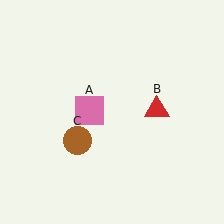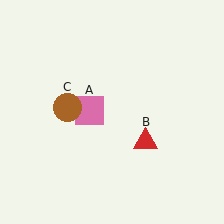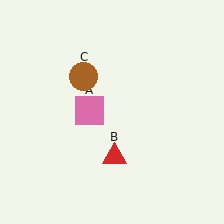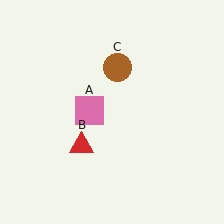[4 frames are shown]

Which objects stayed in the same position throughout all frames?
Pink square (object A) remained stationary.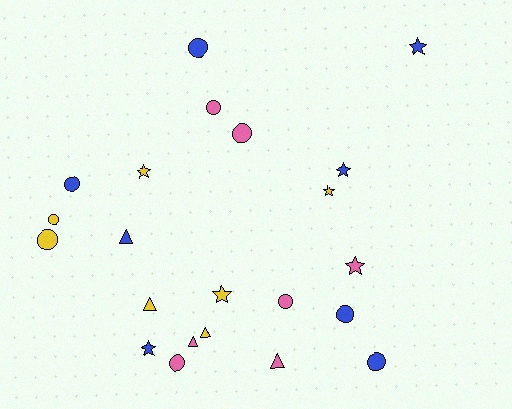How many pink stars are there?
There is 1 pink star.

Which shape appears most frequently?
Circle, with 10 objects.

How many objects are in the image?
There are 22 objects.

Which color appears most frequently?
Blue, with 8 objects.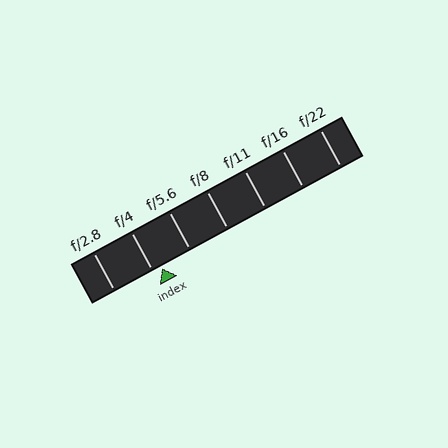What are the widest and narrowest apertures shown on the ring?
The widest aperture shown is f/2.8 and the narrowest is f/22.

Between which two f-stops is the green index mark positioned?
The index mark is between f/4 and f/5.6.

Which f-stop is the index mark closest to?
The index mark is closest to f/4.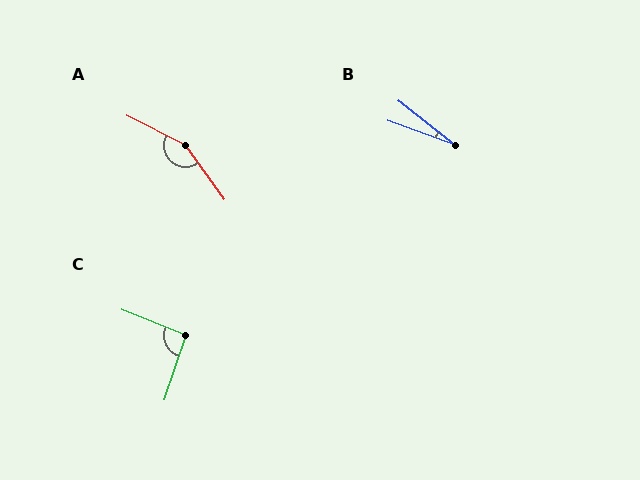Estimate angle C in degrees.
Approximately 93 degrees.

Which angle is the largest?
A, at approximately 153 degrees.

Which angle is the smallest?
B, at approximately 18 degrees.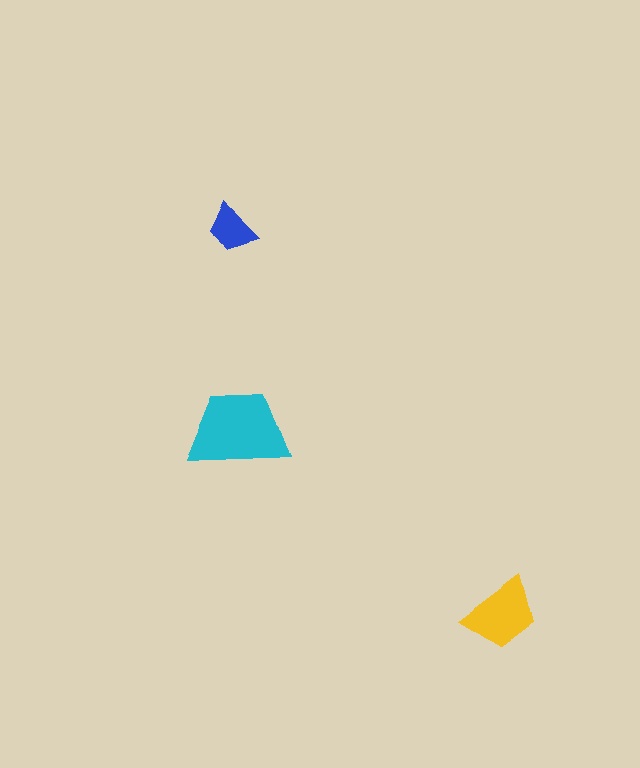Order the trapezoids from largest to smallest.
the cyan one, the yellow one, the blue one.